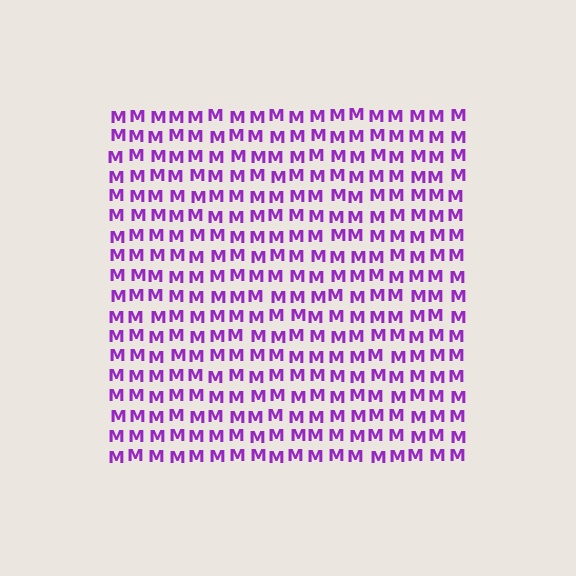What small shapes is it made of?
It is made of small letter M's.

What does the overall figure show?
The overall figure shows a square.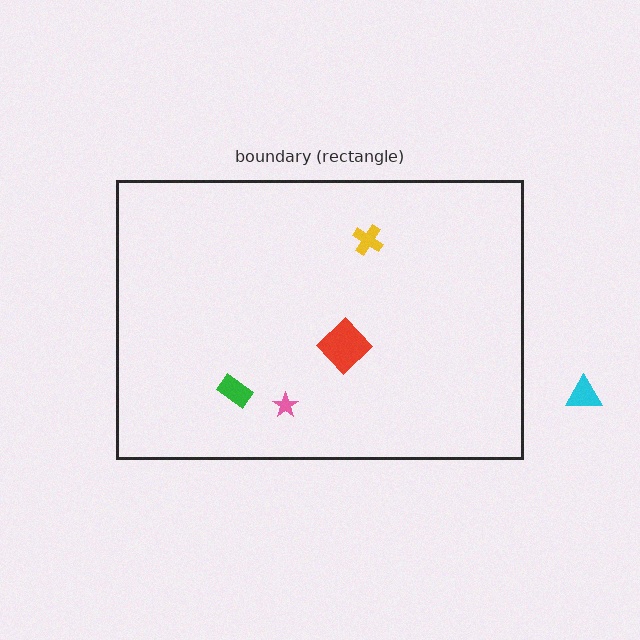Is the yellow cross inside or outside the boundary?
Inside.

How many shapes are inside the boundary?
4 inside, 1 outside.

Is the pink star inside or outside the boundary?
Inside.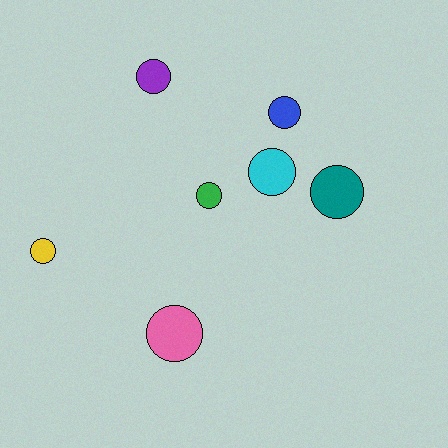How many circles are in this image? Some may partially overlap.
There are 7 circles.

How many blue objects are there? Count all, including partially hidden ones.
There is 1 blue object.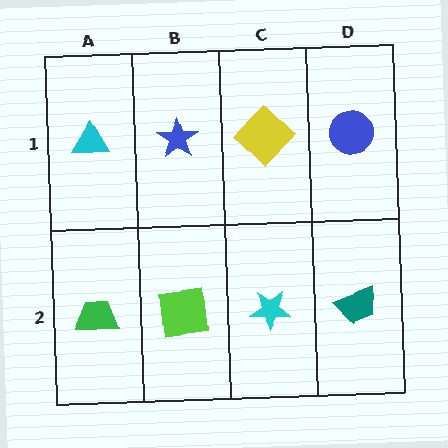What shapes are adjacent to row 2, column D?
A blue circle (row 1, column D), a cyan star (row 2, column C).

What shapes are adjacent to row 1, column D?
A teal trapezoid (row 2, column D), a yellow diamond (row 1, column C).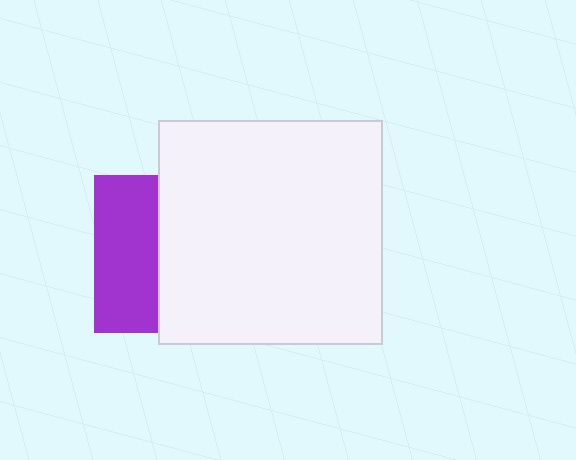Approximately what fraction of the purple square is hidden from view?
Roughly 59% of the purple square is hidden behind the white square.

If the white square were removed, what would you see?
You would see the complete purple square.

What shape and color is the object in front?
The object in front is a white square.